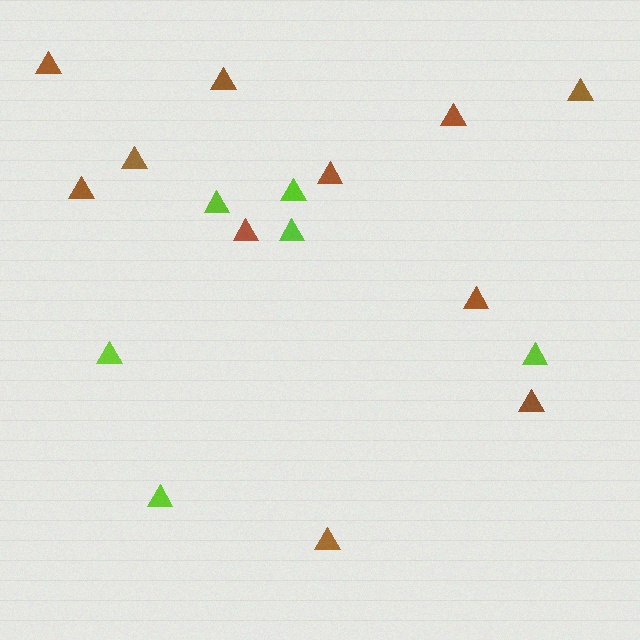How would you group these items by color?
There are 2 groups: one group of brown triangles (11) and one group of lime triangles (6).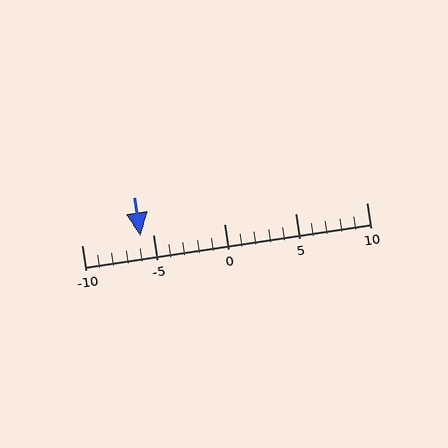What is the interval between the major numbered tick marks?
The major tick marks are spaced 5 units apart.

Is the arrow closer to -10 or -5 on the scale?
The arrow is closer to -5.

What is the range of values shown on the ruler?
The ruler shows values from -10 to 10.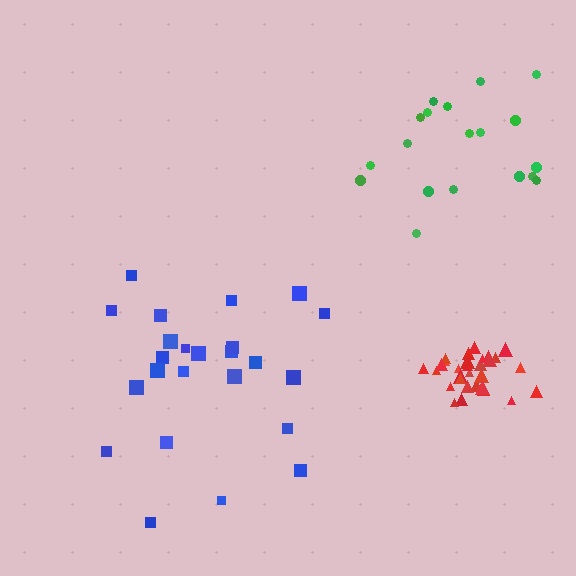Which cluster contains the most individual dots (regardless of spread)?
Red (31).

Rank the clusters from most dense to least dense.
red, blue, green.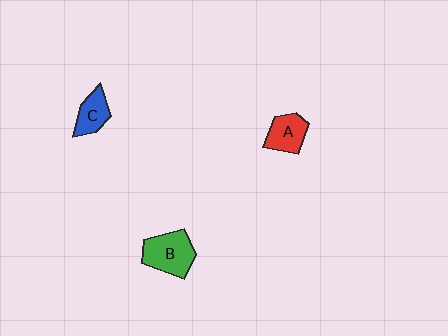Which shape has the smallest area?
Shape C (blue).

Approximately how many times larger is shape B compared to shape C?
Approximately 1.6 times.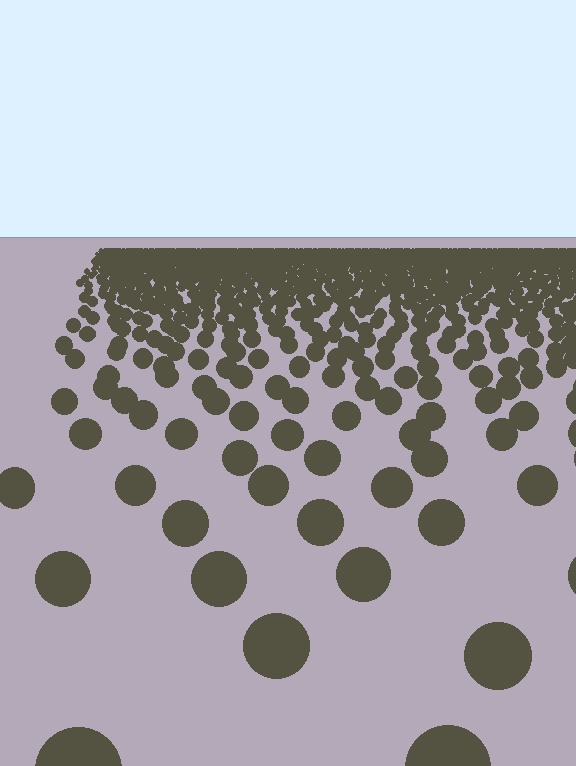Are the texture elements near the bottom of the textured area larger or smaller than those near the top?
Larger. Near the bottom, elements are closer to the viewer and appear at a bigger on-screen size.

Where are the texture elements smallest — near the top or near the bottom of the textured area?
Near the top.